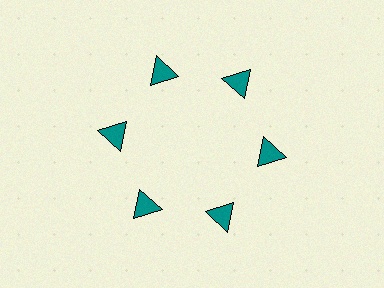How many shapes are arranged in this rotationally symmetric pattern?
There are 6 shapes, arranged in 6 groups of 1.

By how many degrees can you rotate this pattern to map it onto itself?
The pattern maps onto itself every 60 degrees of rotation.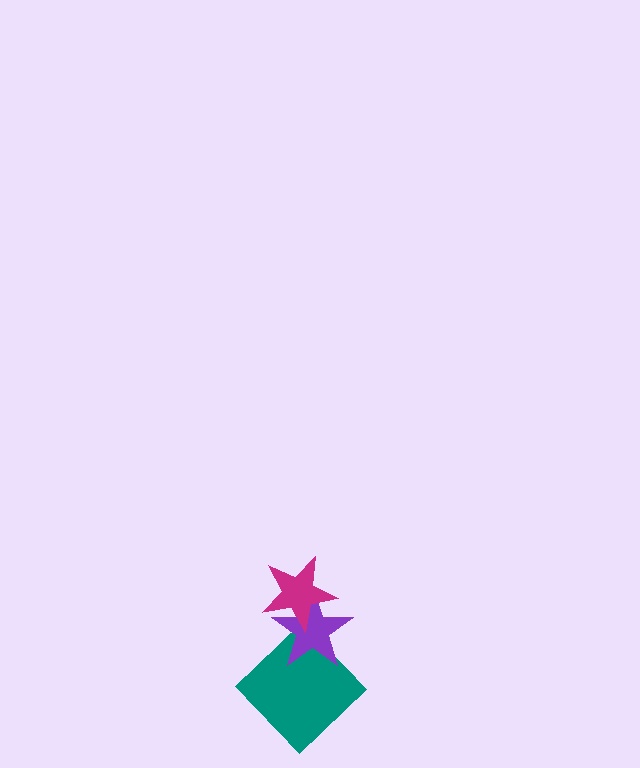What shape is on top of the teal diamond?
The purple star is on top of the teal diamond.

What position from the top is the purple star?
The purple star is 2nd from the top.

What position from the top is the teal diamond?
The teal diamond is 3rd from the top.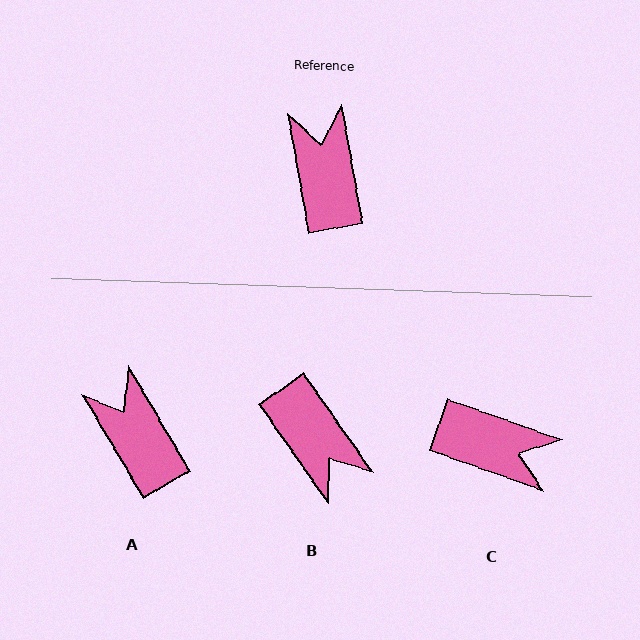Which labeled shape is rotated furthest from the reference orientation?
B, about 155 degrees away.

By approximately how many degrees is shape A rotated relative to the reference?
Approximately 21 degrees counter-clockwise.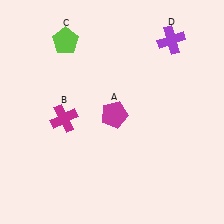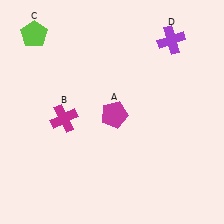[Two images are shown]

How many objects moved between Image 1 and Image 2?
1 object moved between the two images.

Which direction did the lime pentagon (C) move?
The lime pentagon (C) moved left.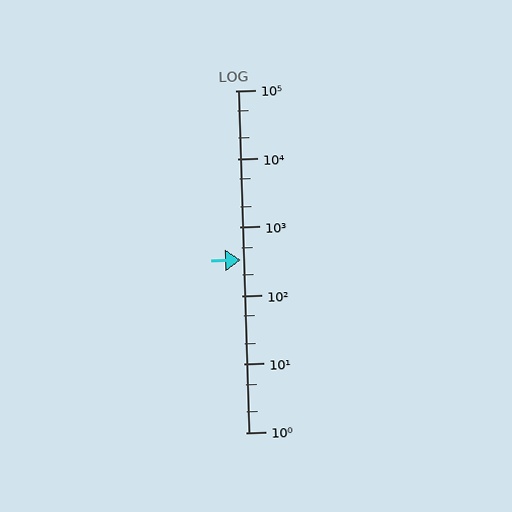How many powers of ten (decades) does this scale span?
The scale spans 5 decades, from 1 to 100000.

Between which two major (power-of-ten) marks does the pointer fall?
The pointer is between 100 and 1000.